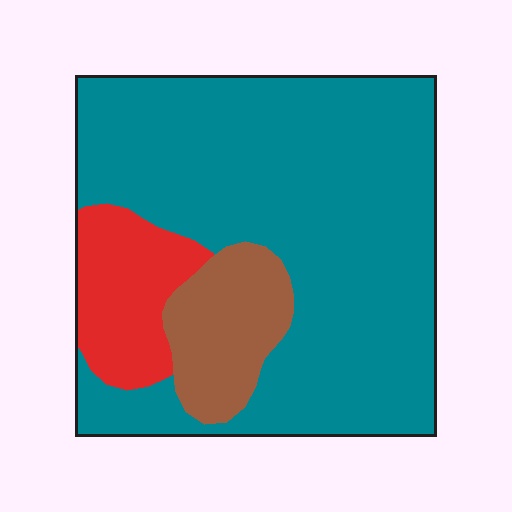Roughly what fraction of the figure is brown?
Brown covers about 15% of the figure.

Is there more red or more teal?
Teal.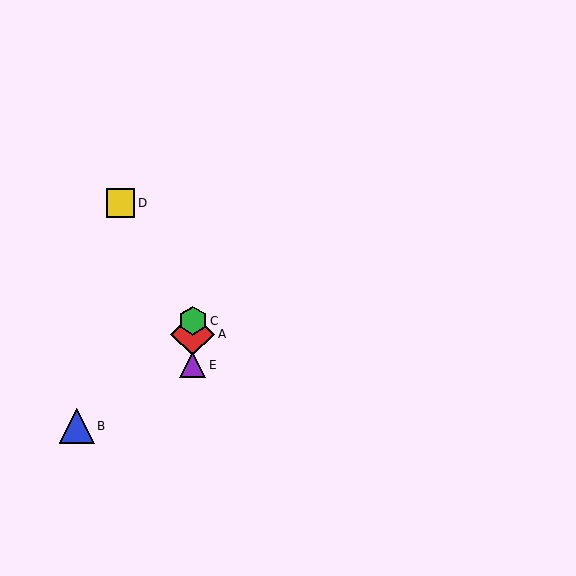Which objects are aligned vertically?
Objects A, C, E are aligned vertically.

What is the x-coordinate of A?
Object A is at x≈193.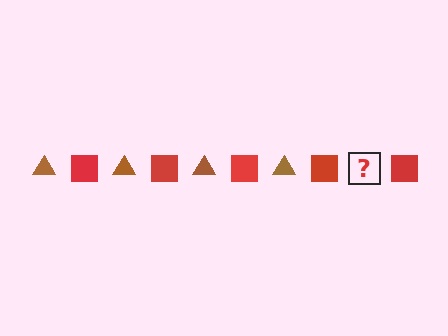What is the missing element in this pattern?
The missing element is a brown triangle.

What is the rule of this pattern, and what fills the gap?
The rule is that the pattern alternates between brown triangle and red square. The gap should be filled with a brown triangle.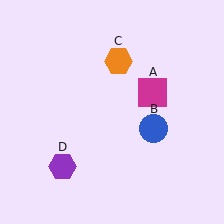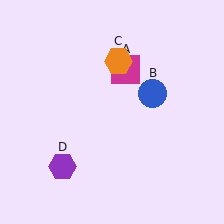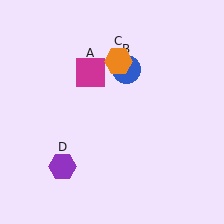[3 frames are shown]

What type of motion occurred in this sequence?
The magenta square (object A), blue circle (object B) rotated counterclockwise around the center of the scene.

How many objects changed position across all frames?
2 objects changed position: magenta square (object A), blue circle (object B).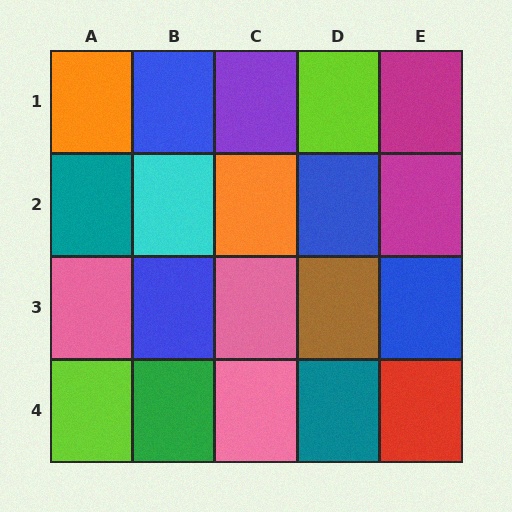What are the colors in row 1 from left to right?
Orange, blue, purple, lime, magenta.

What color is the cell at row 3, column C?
Pink.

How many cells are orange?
2 cells are orange.